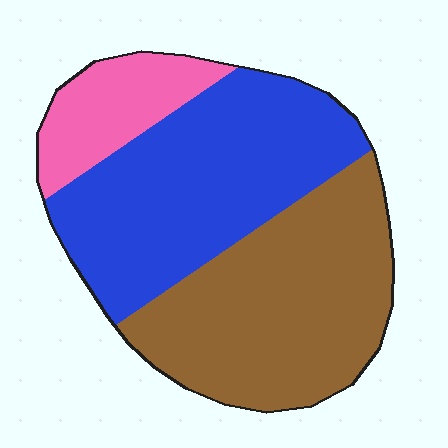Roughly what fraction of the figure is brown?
Brown covers 43% of the figure.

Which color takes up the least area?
Pink, at roughly 15%.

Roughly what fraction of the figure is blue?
Blue covers roughly 45% of the figure.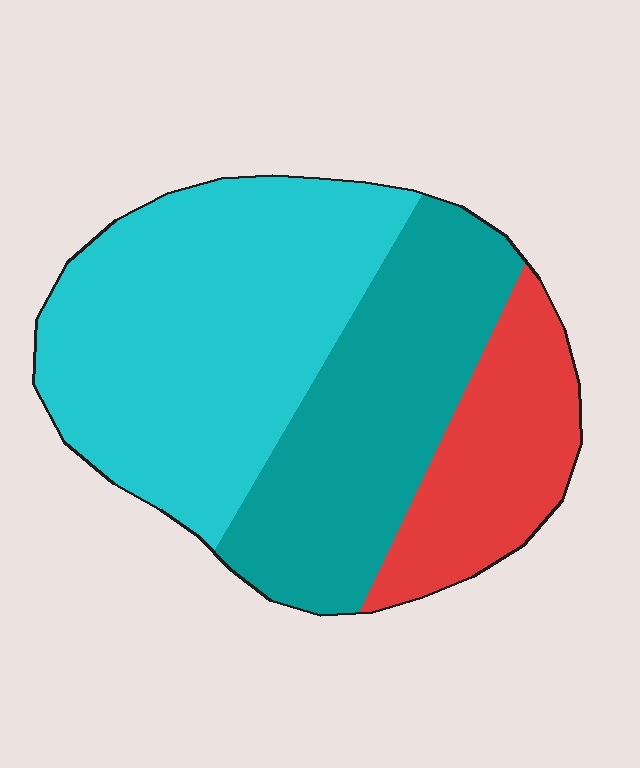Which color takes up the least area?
Red, at roughly 20%.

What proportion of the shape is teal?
Teal takes up between a sixth and a third of the shape.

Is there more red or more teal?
Teal.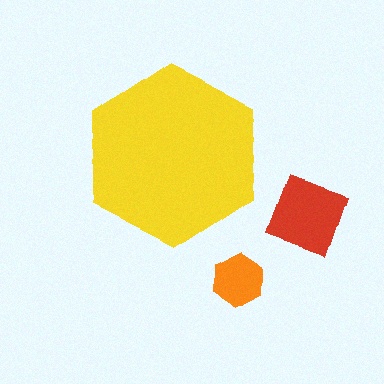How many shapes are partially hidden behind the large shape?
0 shapes are partially hidden.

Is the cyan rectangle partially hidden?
No, the cyan rectangle is fully visible.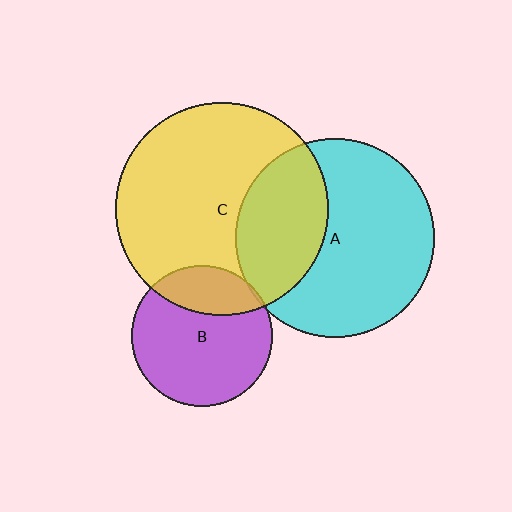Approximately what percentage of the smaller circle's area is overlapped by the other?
Approximately 25%.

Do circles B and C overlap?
Yes.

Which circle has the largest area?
Circle C (yellow).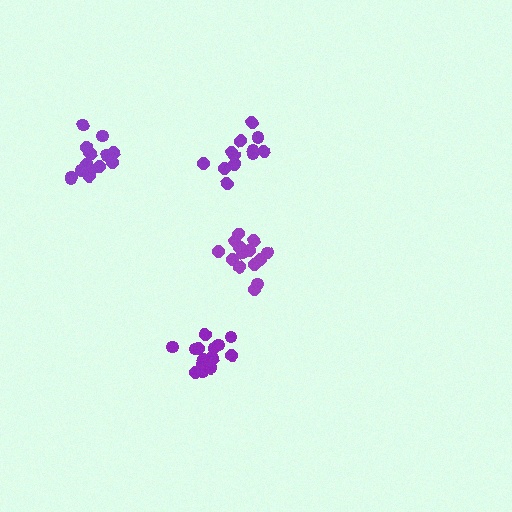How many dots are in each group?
Group 1: 12 dots, Group 2: 14 dots, Group 3: 15 dots, Group 4: 15 dots (56 total).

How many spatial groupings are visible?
There are 4 spatial groupings.